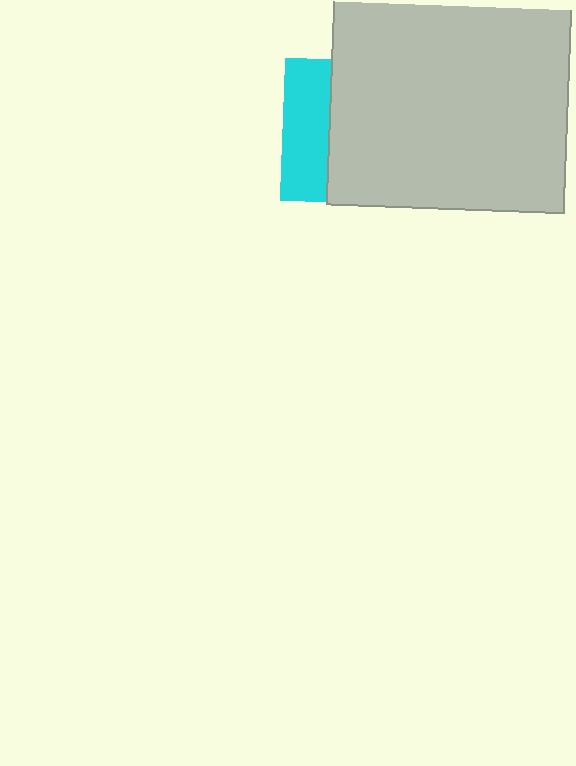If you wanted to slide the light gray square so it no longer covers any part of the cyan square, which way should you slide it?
Slide it right — that is the most direct way to separate the two shapes.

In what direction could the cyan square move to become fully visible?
The cyan square could move left. That would shift it out from behind the light gray square entirely.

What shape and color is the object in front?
The object in front is a light gray square.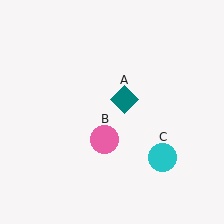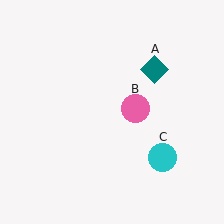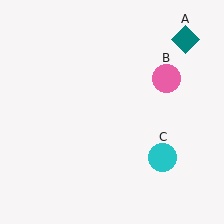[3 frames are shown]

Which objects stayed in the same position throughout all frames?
Cyan circle (object C) remained stationary.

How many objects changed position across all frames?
2 objects changed position: teal diamond (object A), pink circle (object B).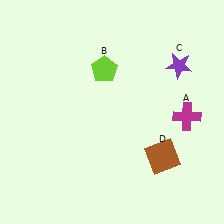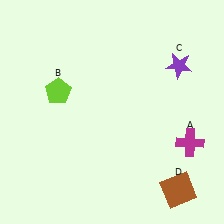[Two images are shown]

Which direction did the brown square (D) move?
The brown square (D) moved down.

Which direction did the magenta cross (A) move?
The magenta cross (A) moved down.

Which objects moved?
The objects that moved are: the magenta cross (A), the lime pentagon (B), the brown square (D).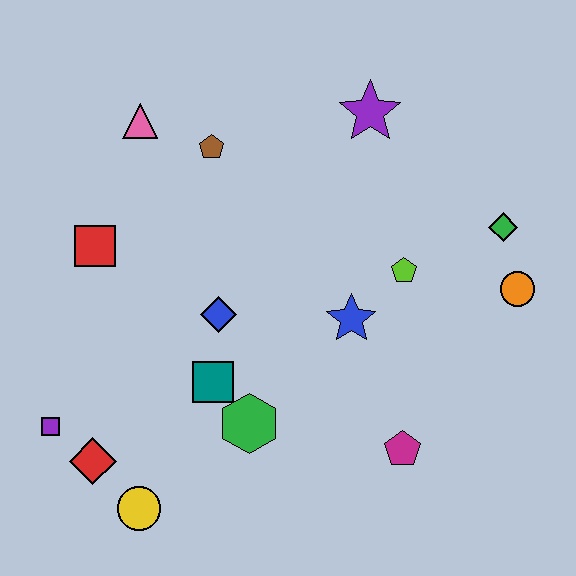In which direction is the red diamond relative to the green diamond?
The red diamond is to the left of the green diamond.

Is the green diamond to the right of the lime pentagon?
Yes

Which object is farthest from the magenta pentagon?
The pink triangle is farthest from the magenta pentagon.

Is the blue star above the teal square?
Yes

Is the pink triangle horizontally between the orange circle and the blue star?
No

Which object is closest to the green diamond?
The orange circle is closest to the green diamond.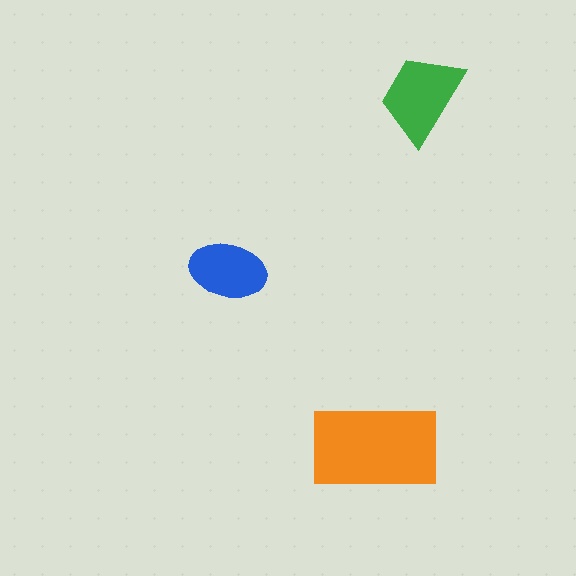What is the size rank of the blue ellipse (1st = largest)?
3rd.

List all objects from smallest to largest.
The blue ellipse, the green trapezoid, the orange rectangle.